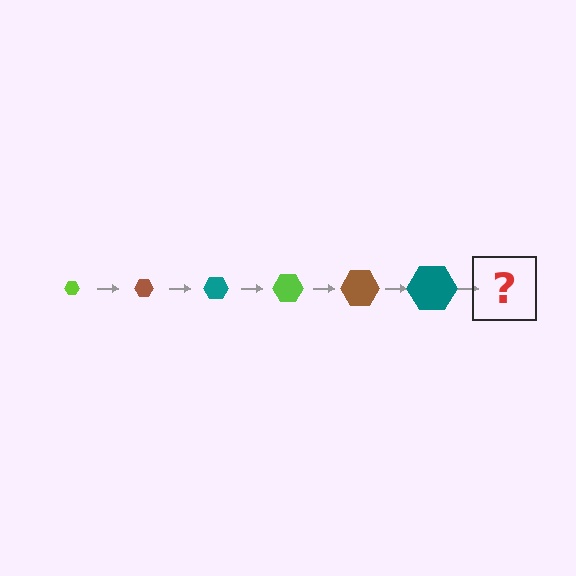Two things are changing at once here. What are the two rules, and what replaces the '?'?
The two rules are that the hexagon grows larger each step and the color cycles through lime, brown, and teal. The '?' should be a lime hexagon, larger than the previous one.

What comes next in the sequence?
The next element should be a lime hexagon, larger than the previous one.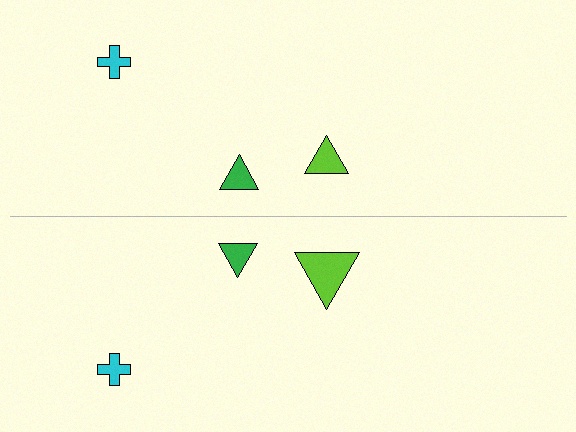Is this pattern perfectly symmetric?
No, the pattern is not perfectly symmetric. The lime triangle on the bottom side has a different size than its mirror counterpart.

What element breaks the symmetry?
The lime triangle on the bottom side has a different size than its mirror counterpart.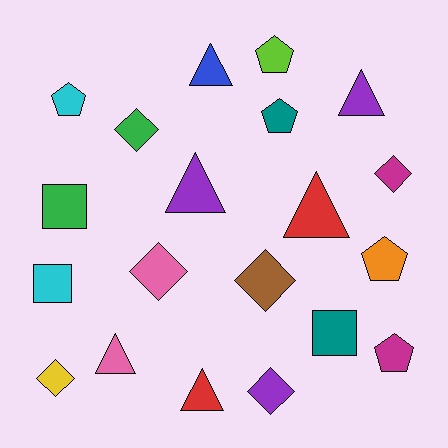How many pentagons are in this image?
There are 5 pentagons.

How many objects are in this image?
There are 20 objects.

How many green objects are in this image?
There are 2 green objects.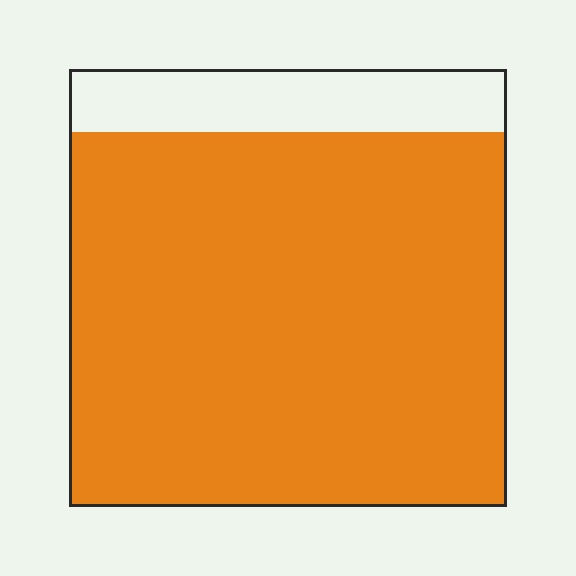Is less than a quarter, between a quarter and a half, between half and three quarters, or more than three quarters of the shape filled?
More than three quarters.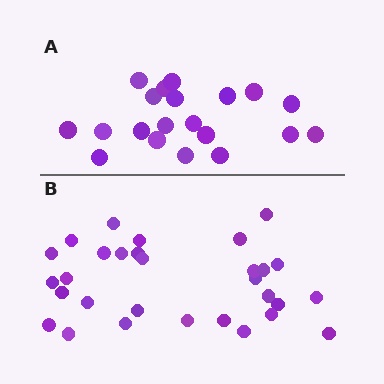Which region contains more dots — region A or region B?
Region B (the bottom region) has more dots.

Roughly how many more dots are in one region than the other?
Region B has roughly 10 or so more dots than region A.